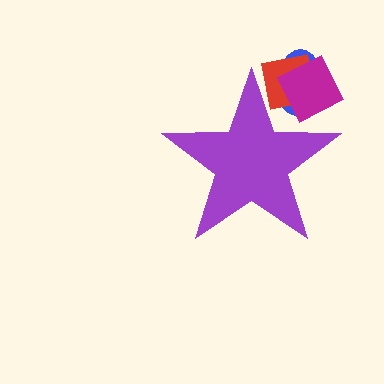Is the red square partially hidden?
Yes, the red square is partially hidden behind the purple star.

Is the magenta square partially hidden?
Yes, the magenta square is partially hidden behind the purple star.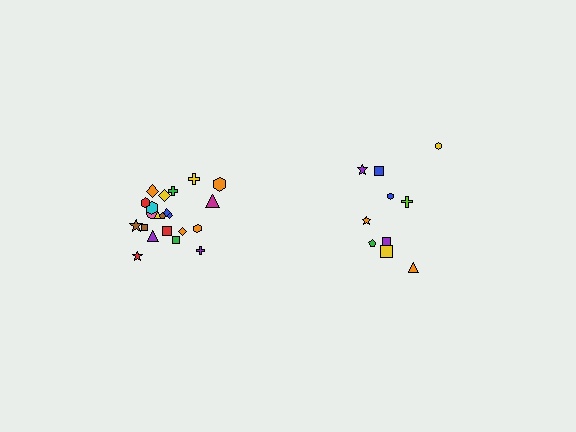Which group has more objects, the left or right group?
The left group.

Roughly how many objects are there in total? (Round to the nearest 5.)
Roughly 30 objects in total.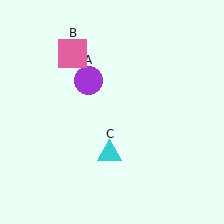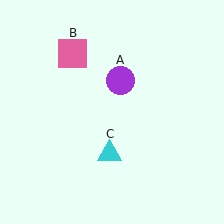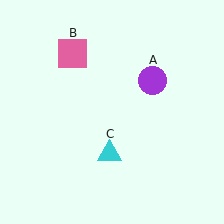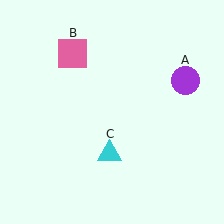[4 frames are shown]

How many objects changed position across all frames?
1 object changed position: purple circle (object A).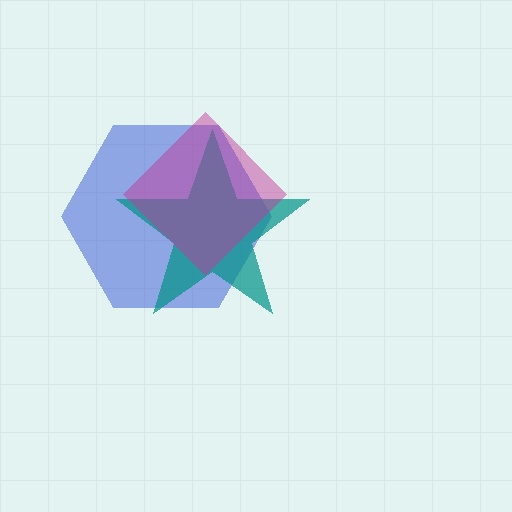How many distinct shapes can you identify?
There are 3 distinct shapes: a blue hexagon, a teal star, a magenta diamond.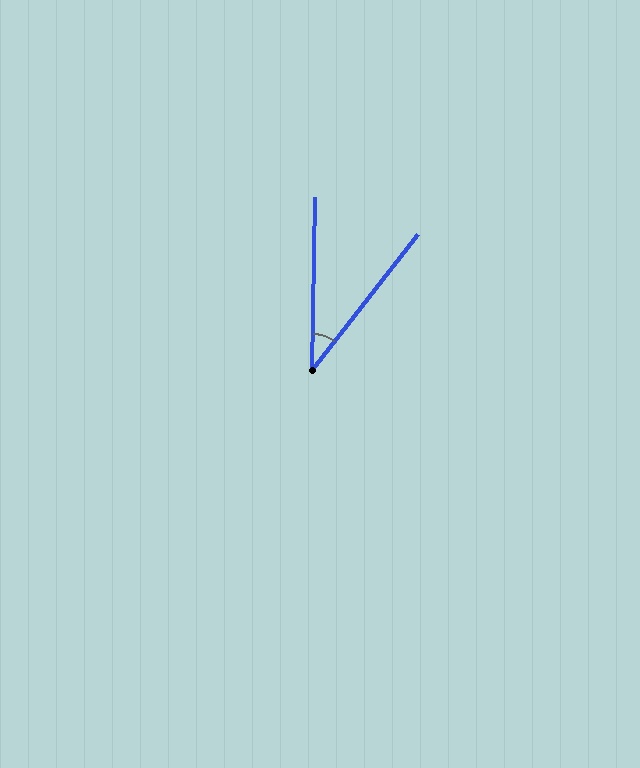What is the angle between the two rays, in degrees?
Approximately 37 degrees.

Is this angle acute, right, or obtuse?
It is acute.